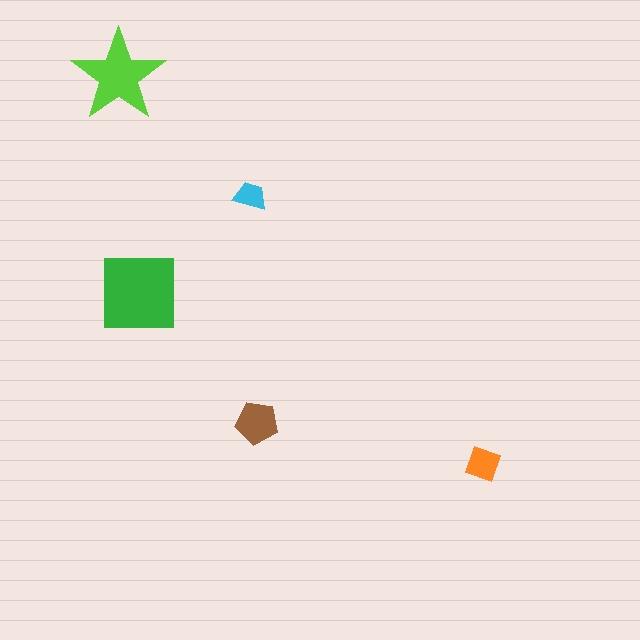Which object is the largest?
The green square.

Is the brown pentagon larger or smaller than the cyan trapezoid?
Larger.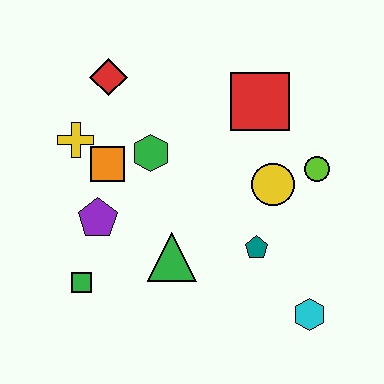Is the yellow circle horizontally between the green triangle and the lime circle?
Yes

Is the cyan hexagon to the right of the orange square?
Yes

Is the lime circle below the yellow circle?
No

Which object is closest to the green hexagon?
The orange square is closest to the green hexagon.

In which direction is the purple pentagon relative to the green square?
The purple pentagon is above the green square.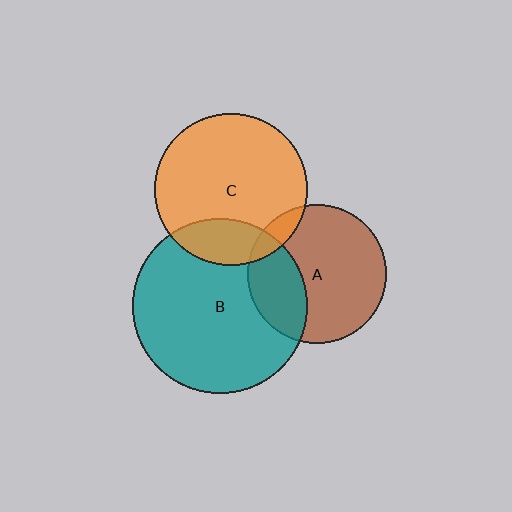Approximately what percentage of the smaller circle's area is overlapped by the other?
Approximately 20%.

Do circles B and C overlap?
Yes.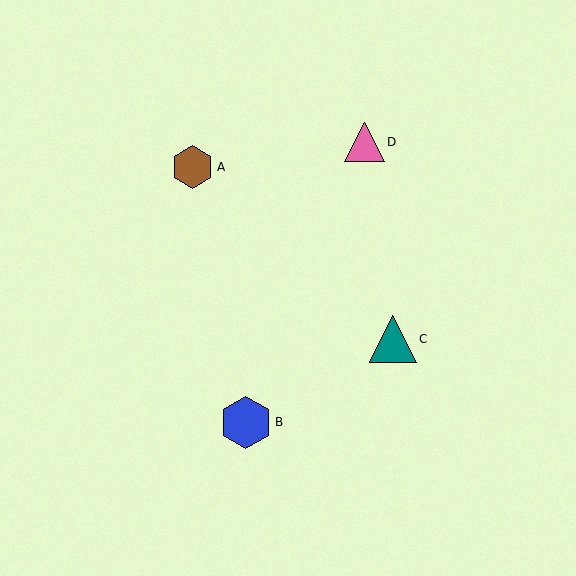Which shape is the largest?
The blue hexagon (labeled B) is the largest.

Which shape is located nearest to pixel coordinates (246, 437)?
The blue hexagon (labeled B) at (246, 422) is nearest to that location.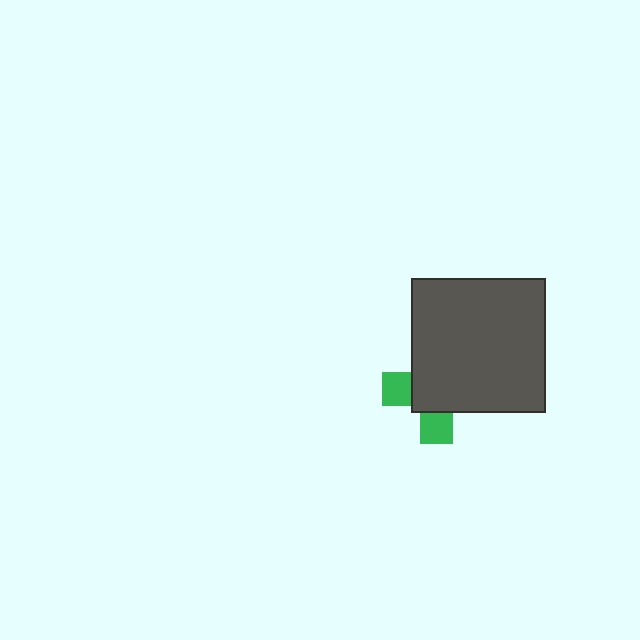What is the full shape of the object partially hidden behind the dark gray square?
The partially hidden object is a green cross.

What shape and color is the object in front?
The object in front is a dark gray square.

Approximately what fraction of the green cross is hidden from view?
Roughly 67% of the green cross is hidden behind the dark gray square.